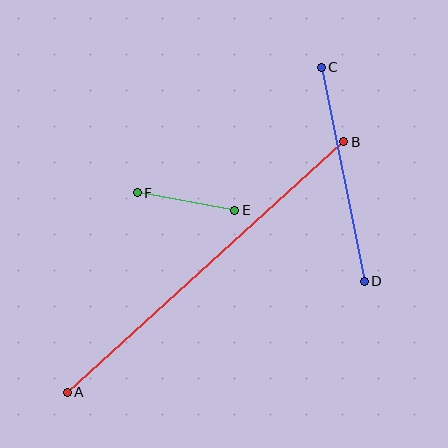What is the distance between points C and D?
The distance is approximately 218 pixels.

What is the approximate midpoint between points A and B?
The midpoint is at approximately (205, 267) pixels.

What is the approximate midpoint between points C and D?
The midpoint is at approximately (343, 174) pixels.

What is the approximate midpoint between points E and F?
The midpoint is at approximately (186, 202) pixels.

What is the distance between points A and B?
The distance is approximately 373 pixels.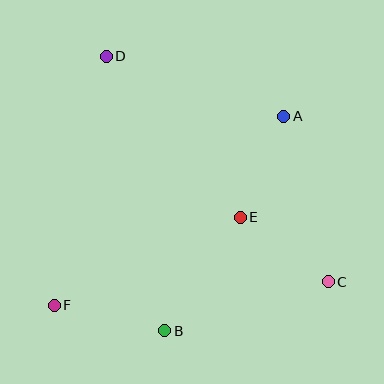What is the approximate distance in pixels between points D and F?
The distance between D and F is approximately 254 pixels.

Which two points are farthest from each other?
Points C and D are farthest from each other.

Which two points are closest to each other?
Points C and E are closest to each other.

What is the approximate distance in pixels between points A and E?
The distance between A and E is approximately 110 pixels.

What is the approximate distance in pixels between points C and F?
The distance between C and F is approximately 275 pixels.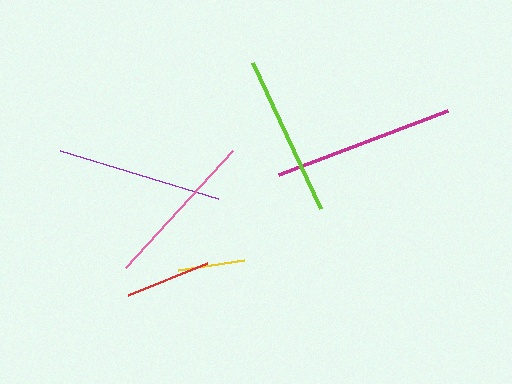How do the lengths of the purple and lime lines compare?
The purple and lime lines are approximately the same length.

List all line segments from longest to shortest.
From longest to shortest: magenta, purple, lime, pink, red, yellow.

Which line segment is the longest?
The magenta line is the longest at approximately 181 pixels.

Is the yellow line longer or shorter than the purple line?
The purple line is longer than the yellow line.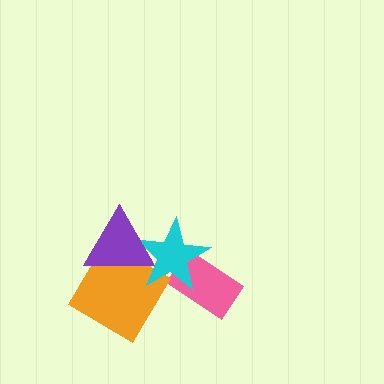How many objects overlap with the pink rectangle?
1 object overlaps with the pink rectangle.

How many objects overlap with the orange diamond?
2 objects overlap with the orange diamond.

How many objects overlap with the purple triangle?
2 objects overlap with the purple triangle.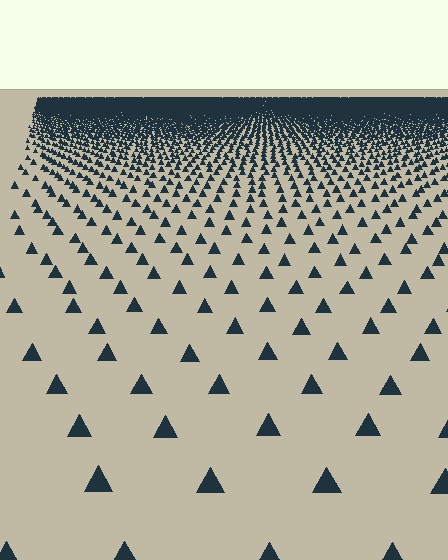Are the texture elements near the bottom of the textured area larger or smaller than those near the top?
Larger. Near the bottom, elements are closer to the viewer and appear at a bigger on-screen size.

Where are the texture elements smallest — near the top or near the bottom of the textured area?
Near the top.